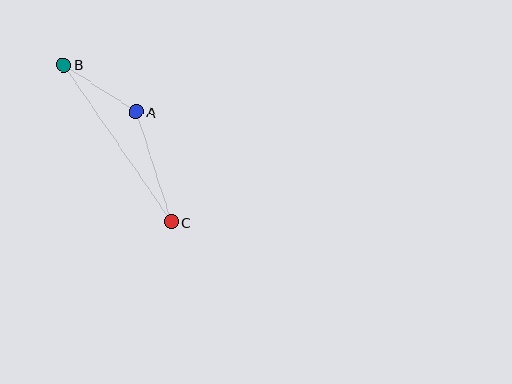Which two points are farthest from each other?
Points B and C are farthest from each other.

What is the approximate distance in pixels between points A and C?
The distance between A and C is approximately 116 pixels.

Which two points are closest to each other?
Points A and B are closest to each other.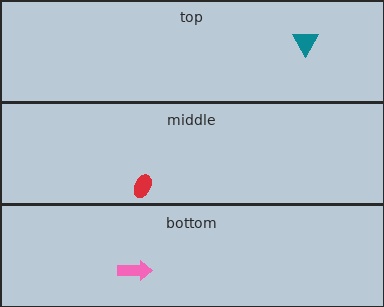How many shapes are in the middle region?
1.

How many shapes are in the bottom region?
1.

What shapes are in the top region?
The teal triangle.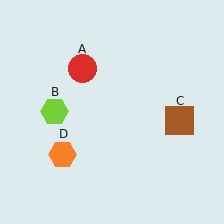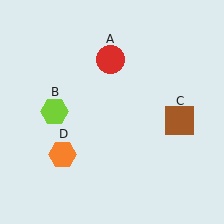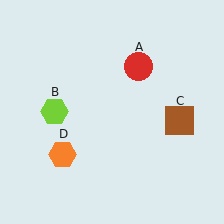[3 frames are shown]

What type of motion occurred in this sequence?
The red circle (object A) rotated clockwise around the center of the scene.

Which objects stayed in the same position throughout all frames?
Lime hexagon (object B) and brown square (object C) and orange hexagon (object D) remained stationary.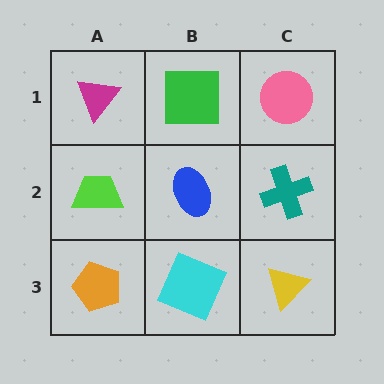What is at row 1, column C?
A pink circle.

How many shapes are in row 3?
3 shapes.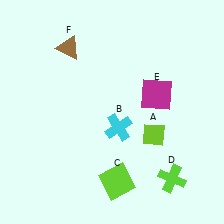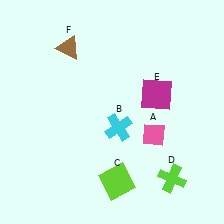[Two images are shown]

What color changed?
The diamond (A) changed from lime in Image 1 to pink in Image 2.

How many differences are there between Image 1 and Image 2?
There is 1 difference between the two images.